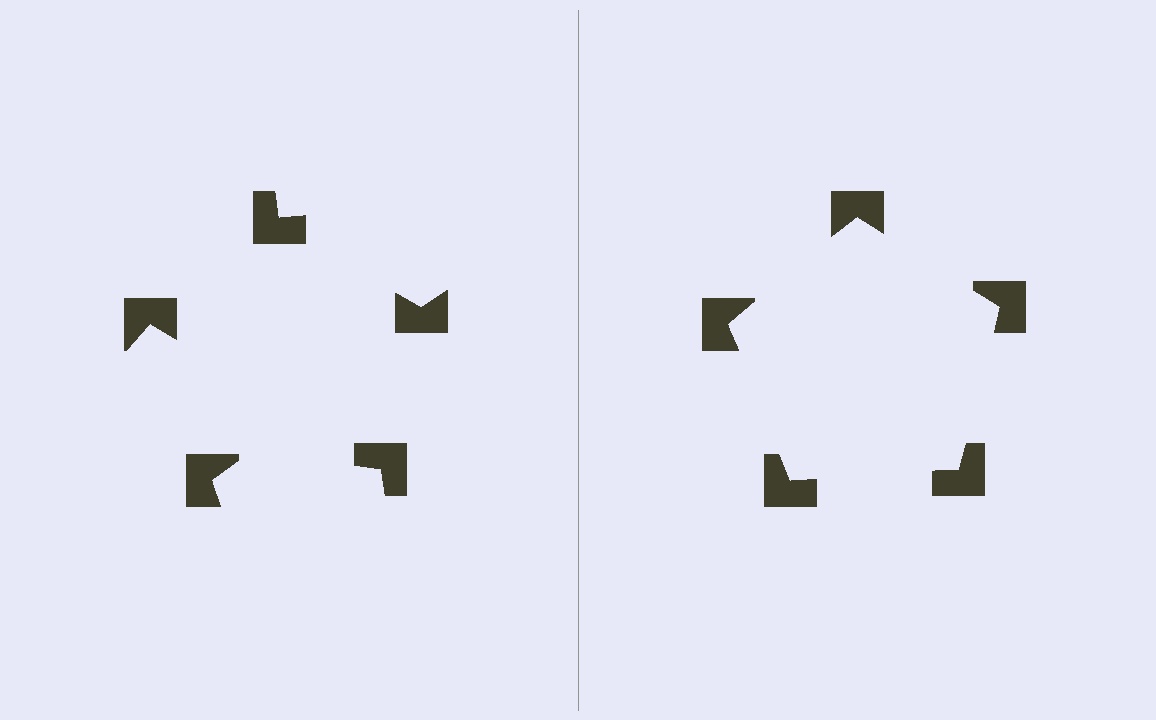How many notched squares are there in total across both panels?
10 — 5 on each side.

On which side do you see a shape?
An illusory pentagon appears on the right side. On the left side the wedge cuts are rotated, so no coherent shape forms.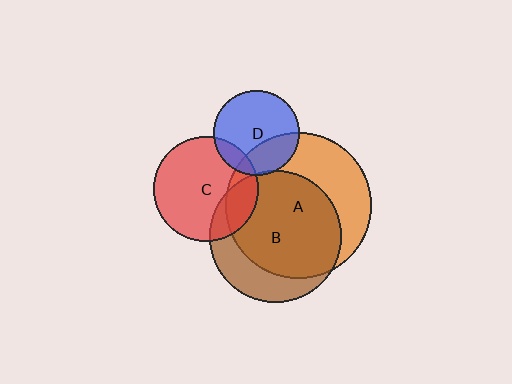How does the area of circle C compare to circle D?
Approximately 1.5 times.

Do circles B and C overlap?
Yes.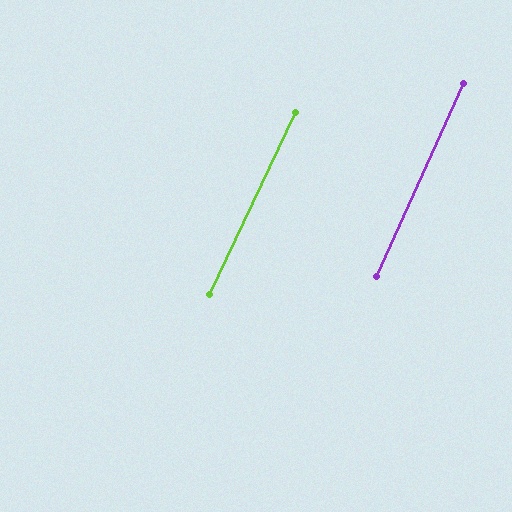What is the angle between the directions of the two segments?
Approximately 1 degree.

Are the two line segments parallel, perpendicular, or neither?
Parallel — their directions differ by only 1.0°.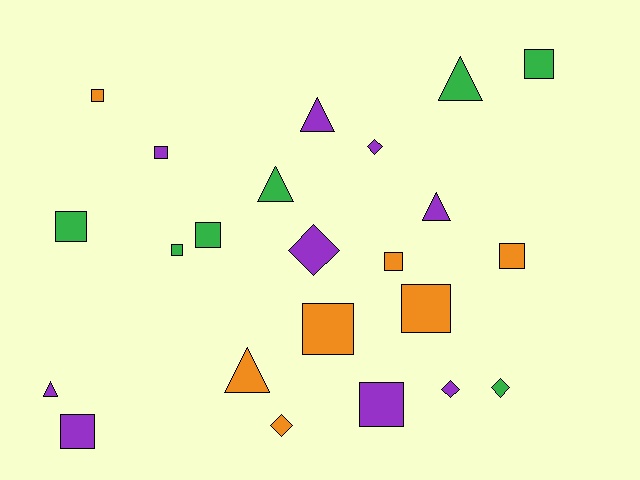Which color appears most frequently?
Purple, with 9 objects.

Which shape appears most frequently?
Square, with 12 objects.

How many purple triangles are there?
There are 3 purple triangles.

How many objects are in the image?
There are 23 objects.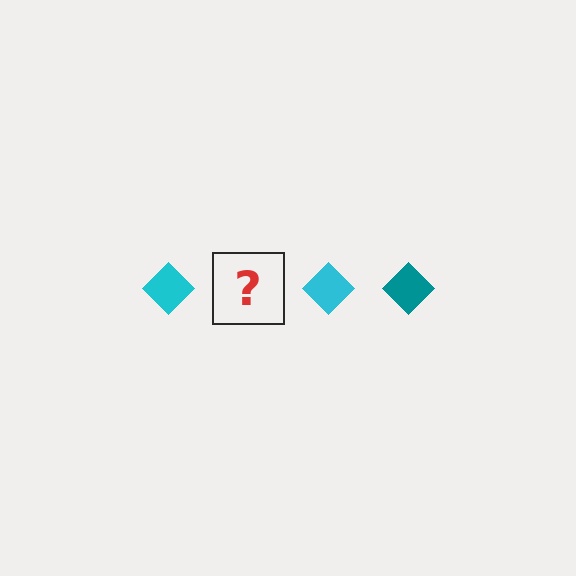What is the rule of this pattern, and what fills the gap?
The rule is that the pattern cycles through cyan, teal diamonds. The gap should be filled with a teal diamond.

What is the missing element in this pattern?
The missing element is a teal diamond.